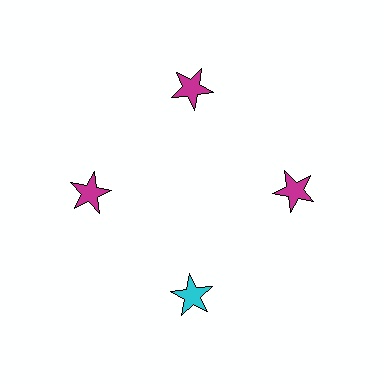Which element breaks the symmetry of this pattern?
The cyan star at roughly the 6 o'clock position breaks the symmetry. All other shapes are magenta stars.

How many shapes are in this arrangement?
There are 4 shapes arranged in a ring pattern.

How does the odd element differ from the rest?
It has a different color: cyan instead of magenta.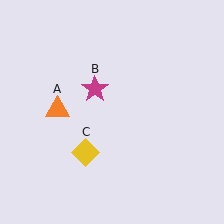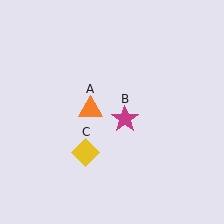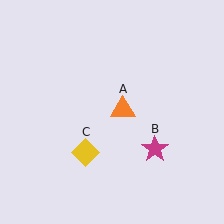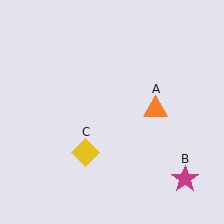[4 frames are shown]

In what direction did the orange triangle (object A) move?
The orange triangle (object A) moved right.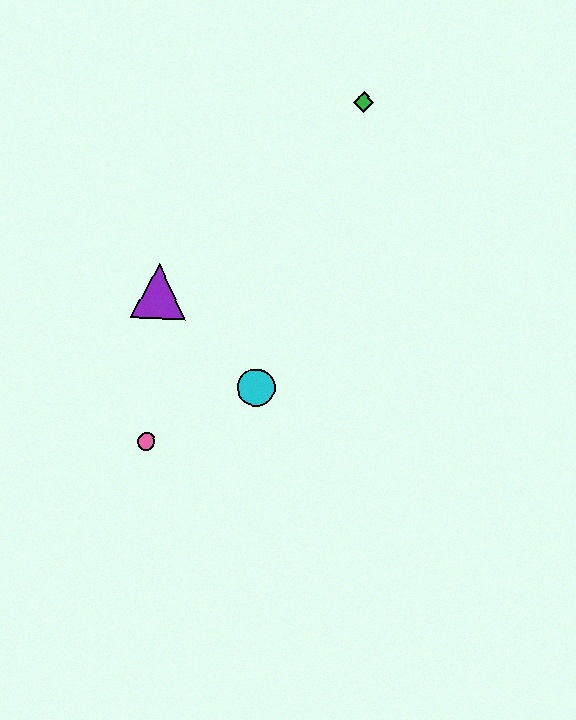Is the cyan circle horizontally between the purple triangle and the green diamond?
Yes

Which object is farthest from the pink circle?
The green diamond is farthest from the pink circle.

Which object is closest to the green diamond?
The purple triangle is closest to the green diamond.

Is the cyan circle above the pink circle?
Yes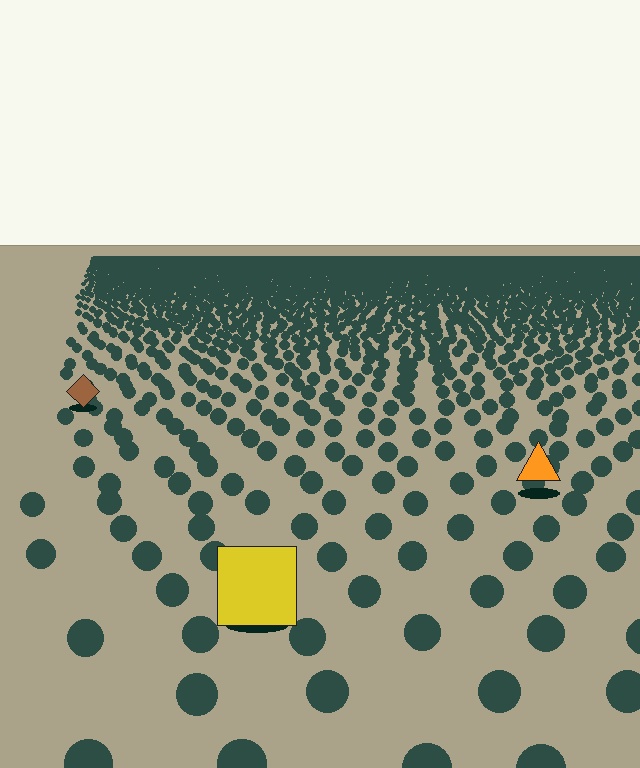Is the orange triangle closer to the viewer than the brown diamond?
Yes. The orange triangle is closer — you can tell from the texture gradient: the ground texture is coarser near it.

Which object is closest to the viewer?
The yellow square is closest. The texture marks near it are larger and more spread out.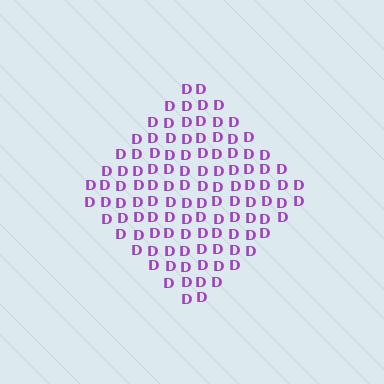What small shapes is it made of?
It is made of small letter D's.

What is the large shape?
The large shape is a diamond.